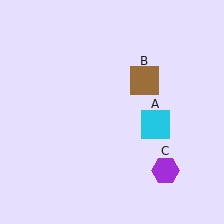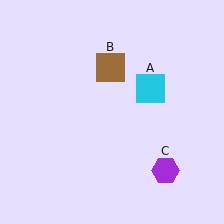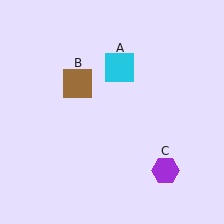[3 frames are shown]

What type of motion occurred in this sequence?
The cyan square (object A), brown square (object B) rotated counterclockwise around the center of the scene.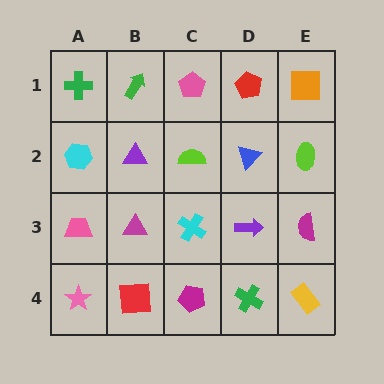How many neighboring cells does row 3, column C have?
4.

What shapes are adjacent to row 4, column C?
A cyan cross (row 3, column C), a red square (row 4, column B), a green cross (row 4, column D).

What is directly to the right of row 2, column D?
A lime ellipse.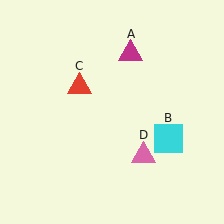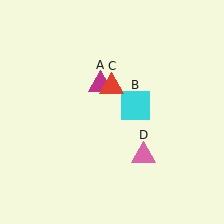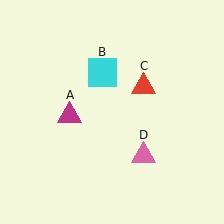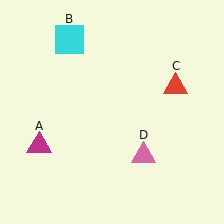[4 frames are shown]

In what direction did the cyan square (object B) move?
The cyan square (object B) moved up and to the left.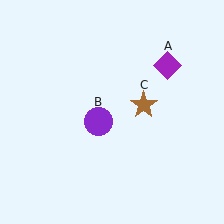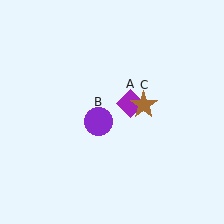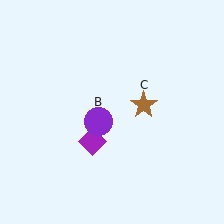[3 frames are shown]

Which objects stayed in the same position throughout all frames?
Purple circle (object B) and brown star (object C) remained stationary.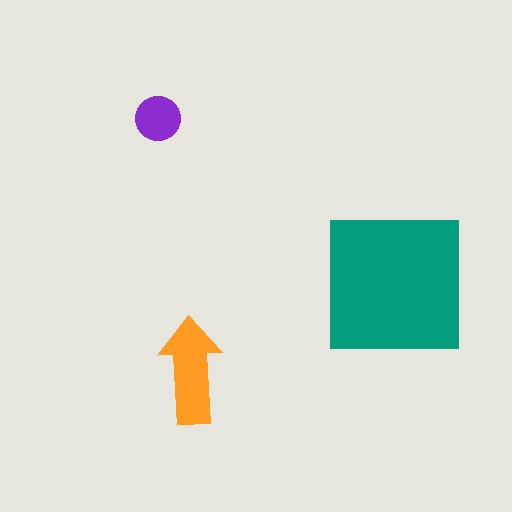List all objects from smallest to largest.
The purple circle, the orange arrow, the teal square.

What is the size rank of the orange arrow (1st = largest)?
2nd.